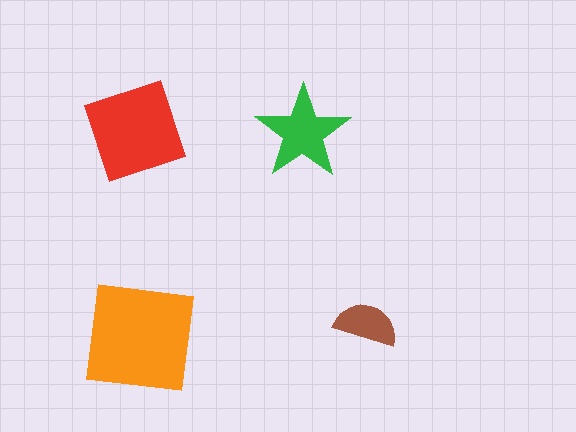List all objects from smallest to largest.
The brown semicircle, the green star, the red diamond, the orange square.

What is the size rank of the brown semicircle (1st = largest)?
4th.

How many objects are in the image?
There are 4 objects in the image.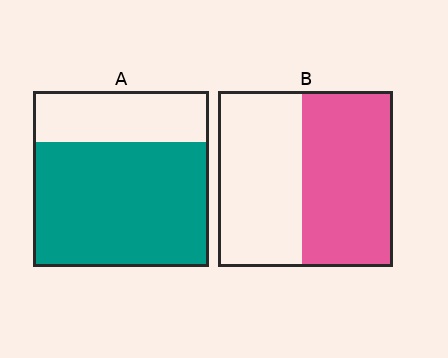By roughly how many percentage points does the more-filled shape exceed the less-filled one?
By roughly 20 percentage points (A over B).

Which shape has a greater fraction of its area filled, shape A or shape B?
Shape A.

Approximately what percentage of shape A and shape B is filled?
A is approximately 70% and B is approximately 50%.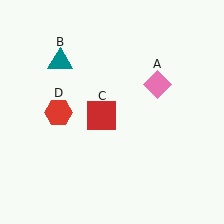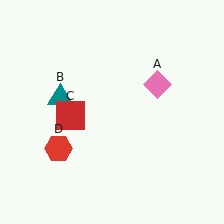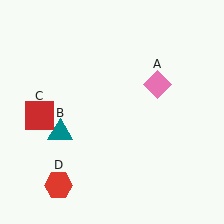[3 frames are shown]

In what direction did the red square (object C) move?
The red square (object C) moved left.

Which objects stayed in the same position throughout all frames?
Pink diamond (object A) remained stationary.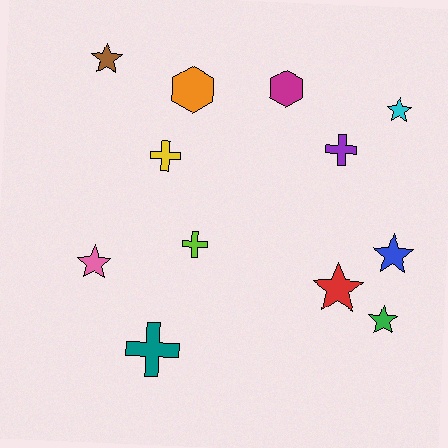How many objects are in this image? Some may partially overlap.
There are 12 objects.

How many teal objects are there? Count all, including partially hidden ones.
There is 1 teal object.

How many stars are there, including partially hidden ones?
There are 6 stars.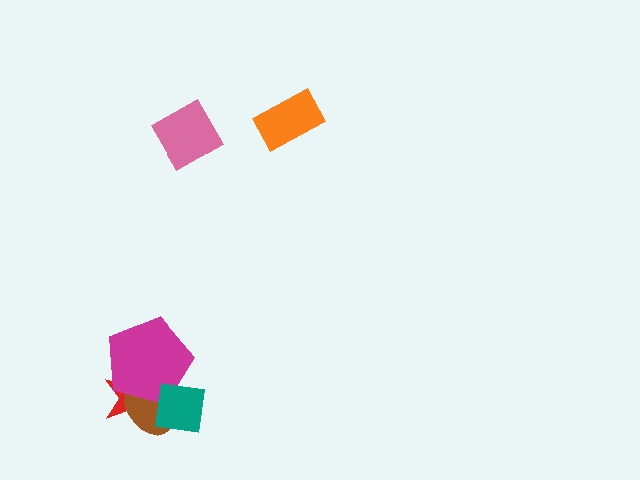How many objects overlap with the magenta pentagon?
3 objects overlap with the magenta pentagon.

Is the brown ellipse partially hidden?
Yes, it is partially covered by another shape.